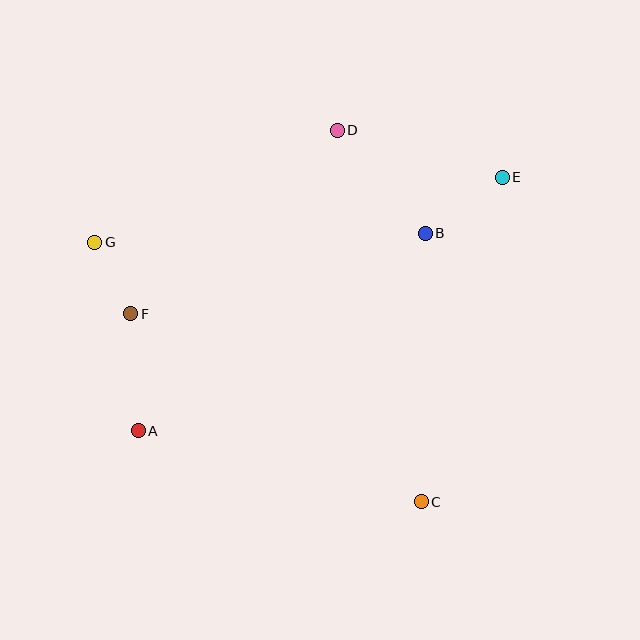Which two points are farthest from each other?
Points A and E are farthest from each other.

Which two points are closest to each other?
Points F and G are closest to each other.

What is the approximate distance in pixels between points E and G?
The distance between E and G is approximately 412 pixels.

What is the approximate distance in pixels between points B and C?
The distance between B and C is approximately 268 pixels.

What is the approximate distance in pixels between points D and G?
The distance between D and G is approximately 267 pixels.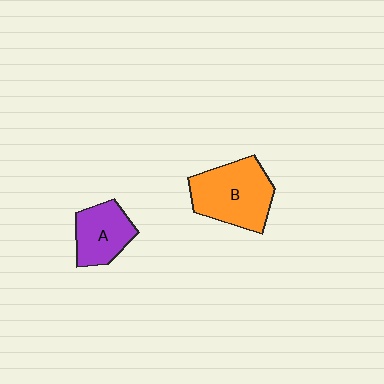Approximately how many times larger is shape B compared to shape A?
Approximately 1.5 times.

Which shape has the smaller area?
Shape A (purple).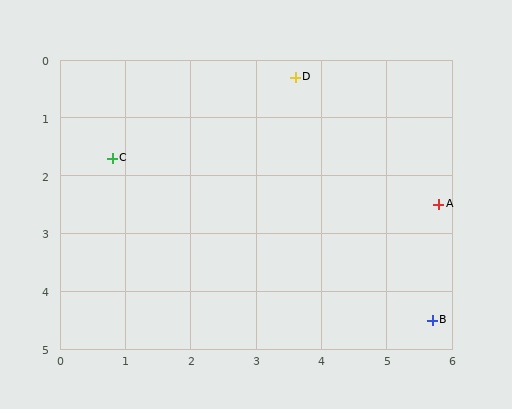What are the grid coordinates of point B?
Point B is at approximately (5.7, 4.5).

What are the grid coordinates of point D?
Point D is at approximately (3.6, 0.3).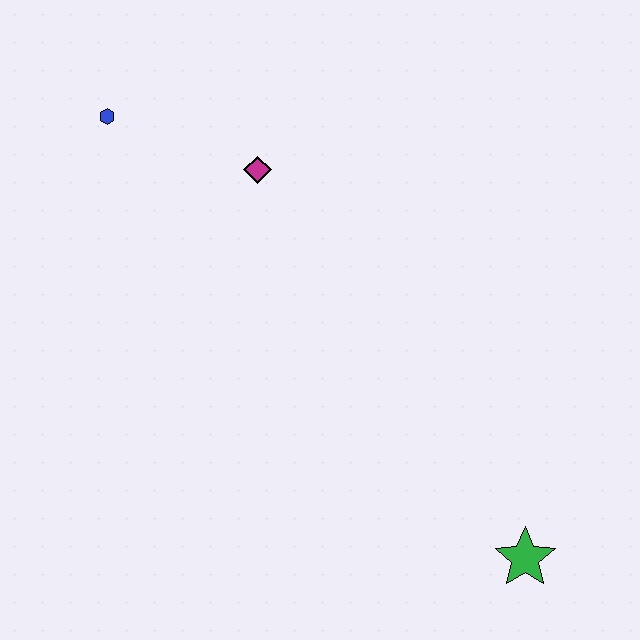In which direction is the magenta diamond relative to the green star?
The magenta diamond is above the green star.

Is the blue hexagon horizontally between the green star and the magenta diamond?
No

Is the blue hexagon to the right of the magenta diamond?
No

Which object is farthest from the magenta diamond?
The green star is farthest from the magenta diamond.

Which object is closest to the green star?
The magenta diamond is closest to the green star.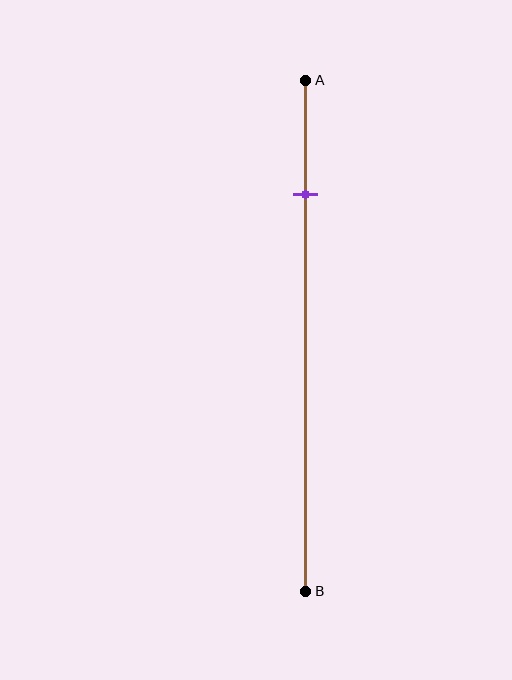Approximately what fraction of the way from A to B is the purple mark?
The purple mark is approximately 20% of the way from A to B.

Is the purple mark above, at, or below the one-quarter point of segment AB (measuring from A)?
The purple mark is approximately at the one-quarter point of segment AB.